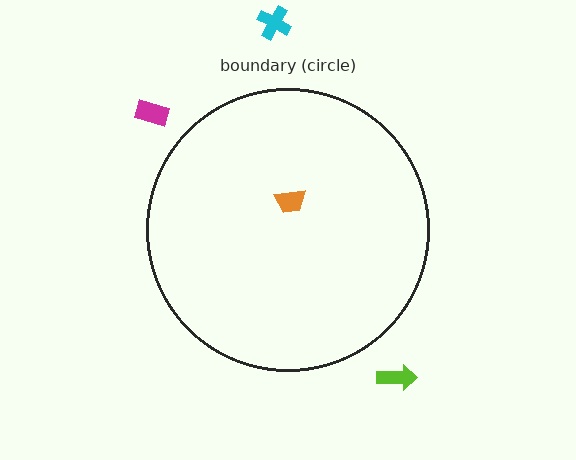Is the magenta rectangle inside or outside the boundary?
Outside.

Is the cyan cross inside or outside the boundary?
Outside.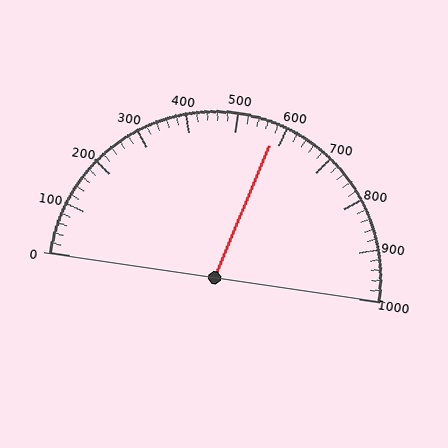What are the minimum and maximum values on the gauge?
The gauge ranges from 0 to 1000.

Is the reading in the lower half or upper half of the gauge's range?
The reading is in the upper half of the range (0 to 1000).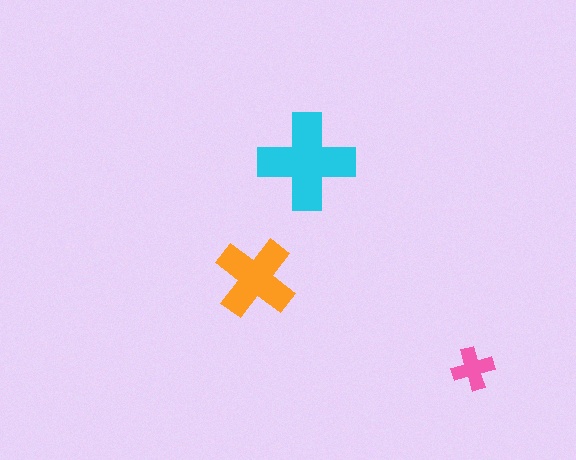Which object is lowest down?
The pink cross is bottommost.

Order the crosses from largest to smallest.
the cyan one, the orange one, the pink one.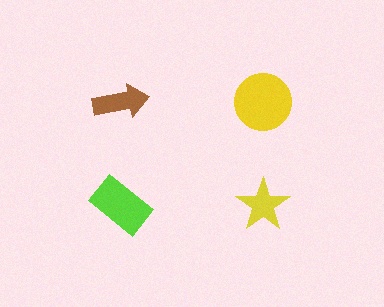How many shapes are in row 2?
2 shapes.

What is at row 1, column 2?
A yellow circle.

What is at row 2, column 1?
A lime rectangle.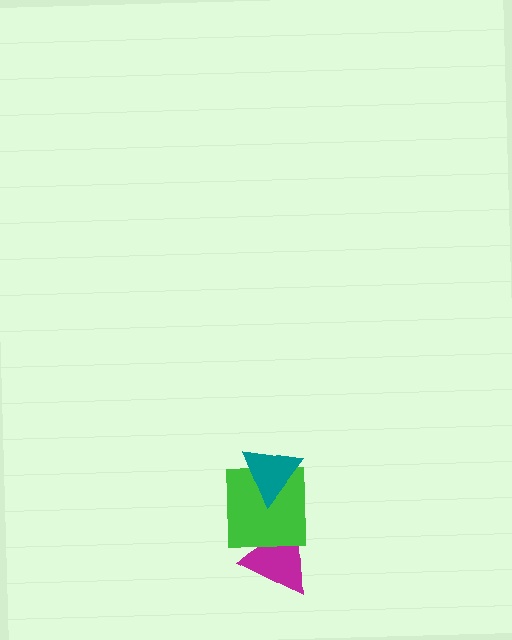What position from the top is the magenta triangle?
The magenta triangle is 3rd from the top.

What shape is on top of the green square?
The teal triangle is on top of the green square.